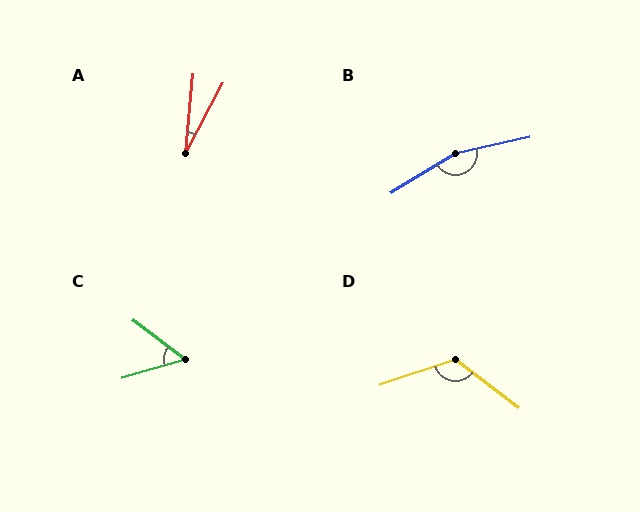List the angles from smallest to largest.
A (23°), C (53°), D (124°), B (161°).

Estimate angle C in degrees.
Approximately 53 degrees.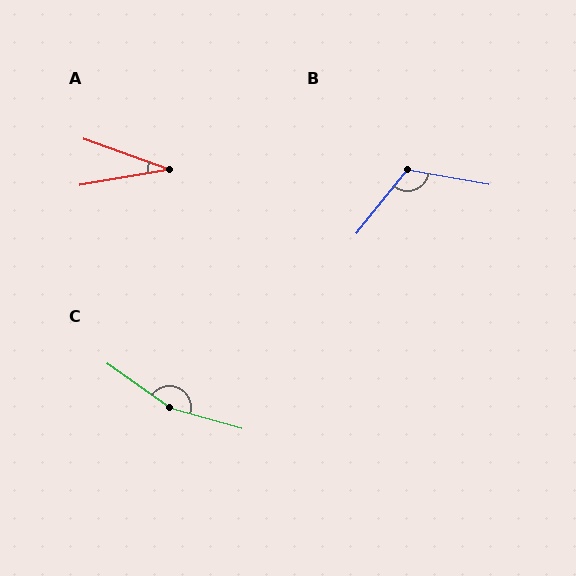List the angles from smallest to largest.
A (29°), B (119°), C (161°).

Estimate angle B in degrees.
Approximately 119 degrees.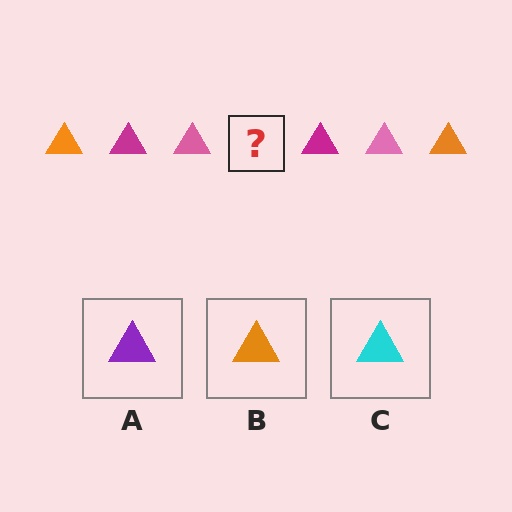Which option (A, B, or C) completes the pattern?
B.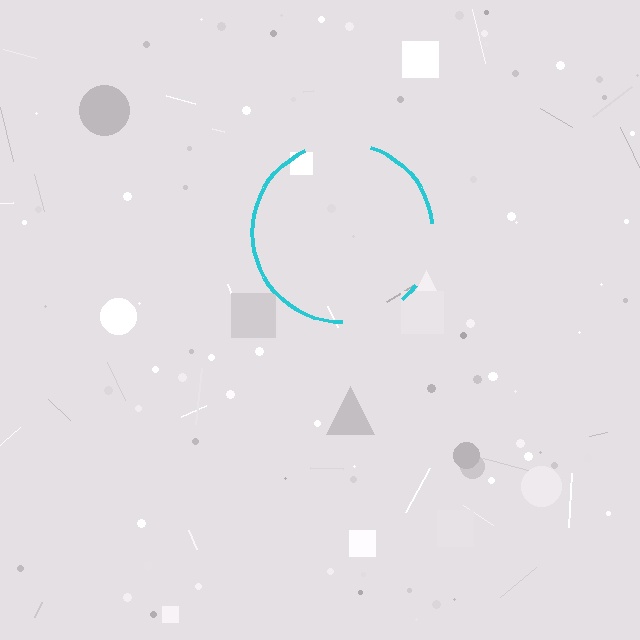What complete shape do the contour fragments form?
The contour fragments form a circle.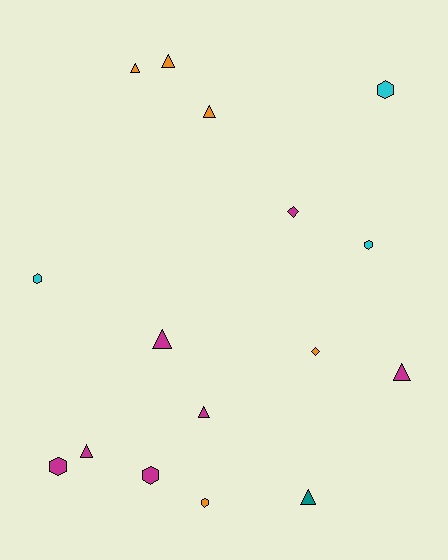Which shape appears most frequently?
Triangle, with 8 objects.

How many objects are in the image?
There are 16 objects.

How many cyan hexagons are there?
There are 3 cyan hexagons.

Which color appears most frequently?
Magenta, with 7 objects.